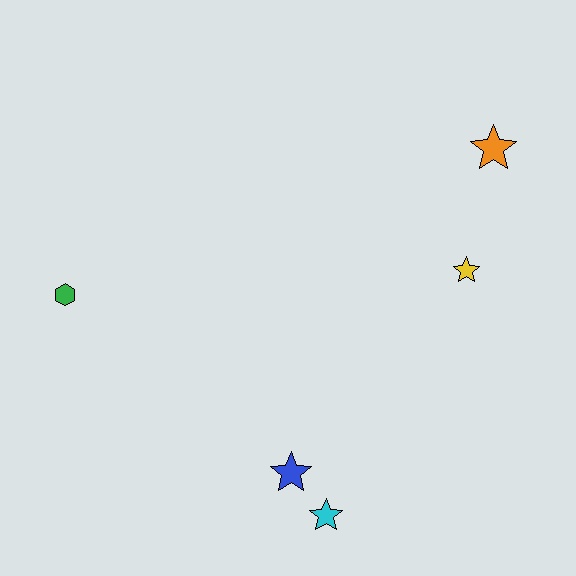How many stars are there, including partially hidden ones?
There are 4 stars.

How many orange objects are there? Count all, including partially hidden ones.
There is 1 orange object.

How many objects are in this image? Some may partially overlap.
There are 5 objects.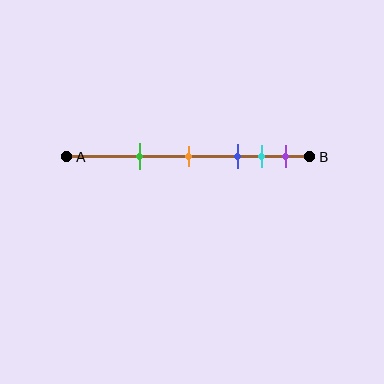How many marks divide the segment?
There are 5 marks dividing the segment.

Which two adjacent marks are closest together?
The cyan and purple marks are the closest adjacent pair.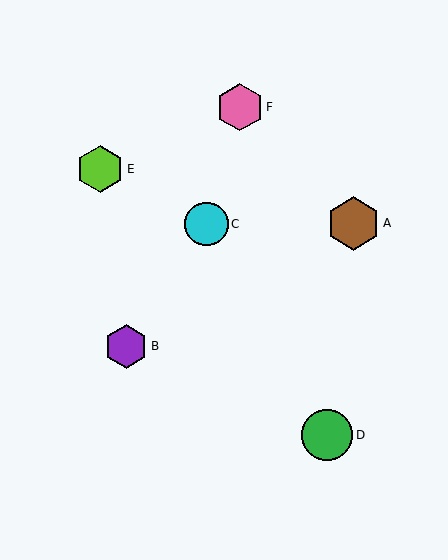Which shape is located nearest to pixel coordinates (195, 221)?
The cyan circle (labeled C) at (206, 224) is nearest to that location.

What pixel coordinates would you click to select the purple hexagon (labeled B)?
Click at (126, 346) to select the purple hexagon B.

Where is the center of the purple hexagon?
The center of the purple hexagon is at (126, 346).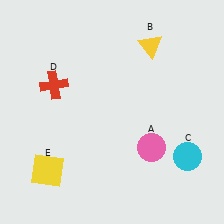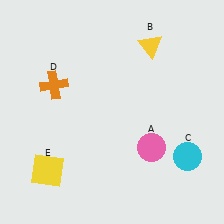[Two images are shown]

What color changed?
The cross (D) changed from red in Image 1 to orange in Image 2.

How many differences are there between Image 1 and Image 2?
There is 1 difference between the two images.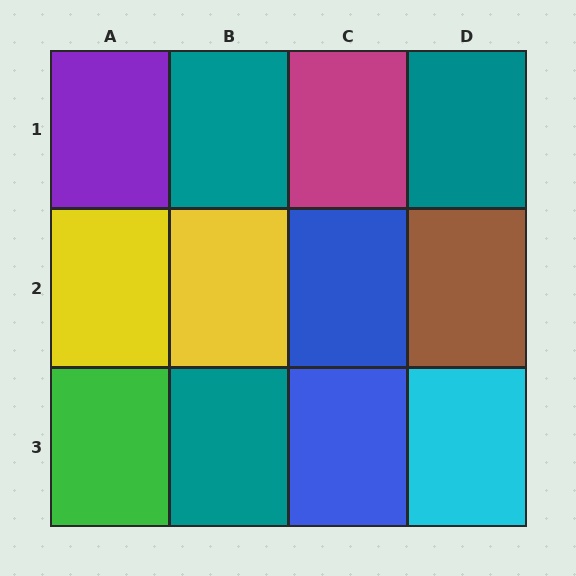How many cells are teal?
3 cells are teal.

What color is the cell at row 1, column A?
Purple.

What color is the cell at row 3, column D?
Cyan.